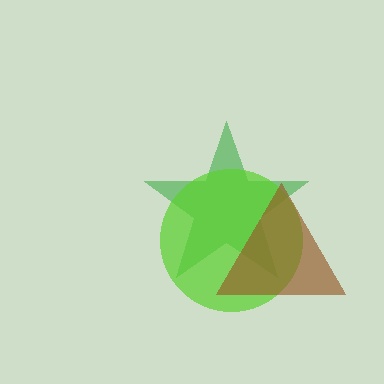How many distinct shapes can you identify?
There are 3 distinct shapes: a green star, a lime circle, a brown triangle.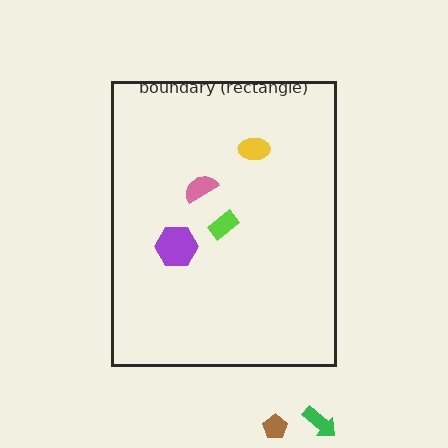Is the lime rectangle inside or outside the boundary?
Inside.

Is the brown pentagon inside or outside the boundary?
Outside.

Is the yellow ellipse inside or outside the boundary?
Inside.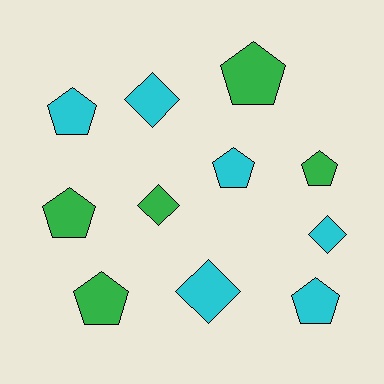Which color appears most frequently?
Cyan, with 6 objects.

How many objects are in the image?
There are 11 objects.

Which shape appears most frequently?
Pentagon, with 7 objects.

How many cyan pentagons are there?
There are 3 cyan pentagons.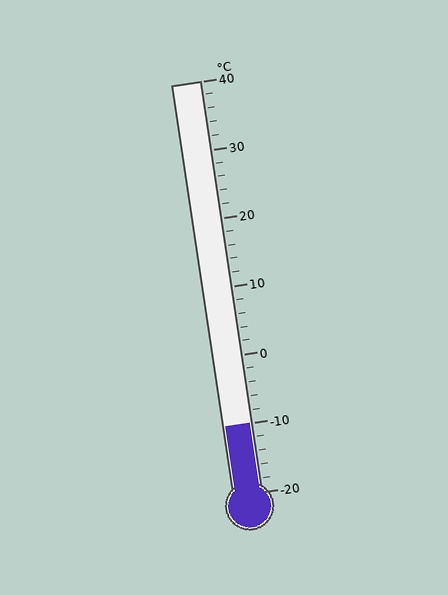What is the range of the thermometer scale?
The thermometer scale ranges from -20°C to 40°C.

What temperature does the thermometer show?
The thermometer shows approximately -10°C.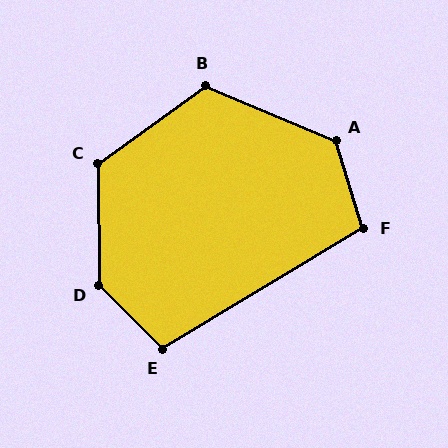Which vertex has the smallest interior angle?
F, at approximately 104 degrees.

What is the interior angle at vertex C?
Approximately 126 degrees (obtuse).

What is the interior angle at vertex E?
Approximately 104 degrees (obtuse).